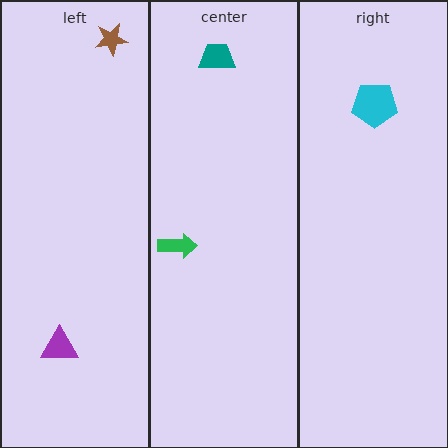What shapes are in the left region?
The purple triangle, the brown star.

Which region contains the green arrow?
The center region.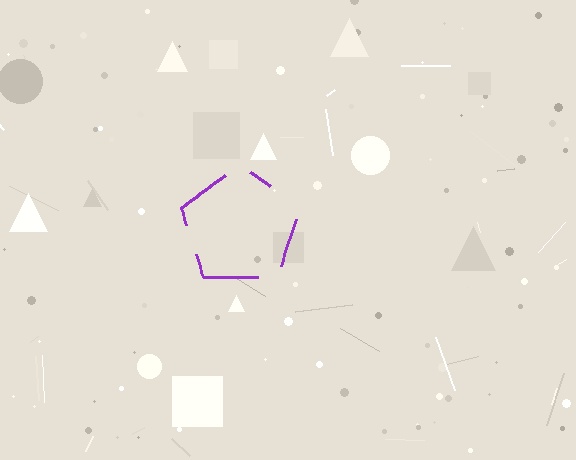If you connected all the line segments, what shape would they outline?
They would outline a pentagon.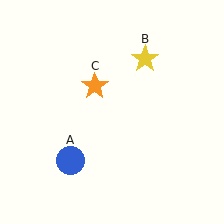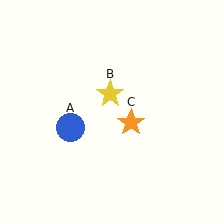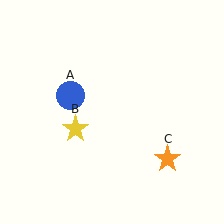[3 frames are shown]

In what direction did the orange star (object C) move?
The orange star (object C) moved down and to the right.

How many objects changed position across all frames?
3 objects changed position: blue circle (object A), yellow star (object B), orange star (object C).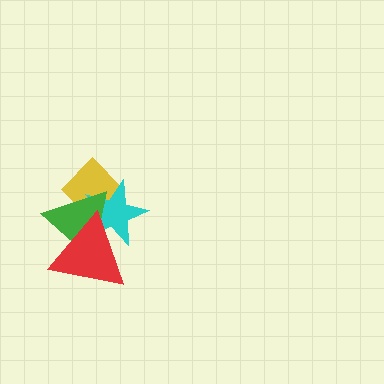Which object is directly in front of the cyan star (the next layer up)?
The green triangle is directly in front of the cyan star.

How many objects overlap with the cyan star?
3 objects overlap with the cyan star.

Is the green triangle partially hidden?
Yes, it is partially covered by another shape.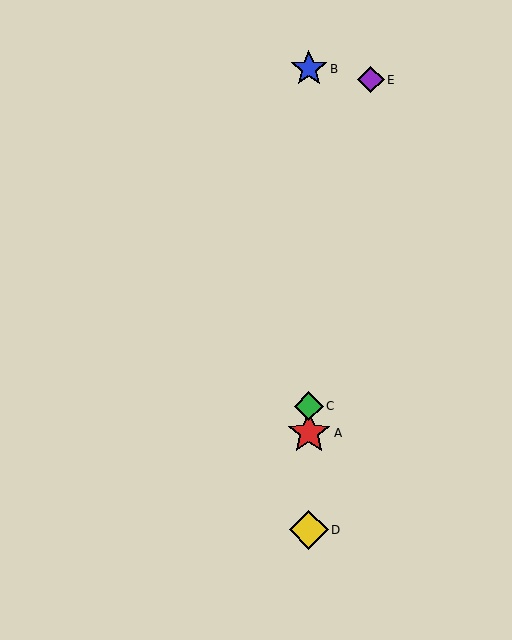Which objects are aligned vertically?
Objects A, B, C, D are aligned vertically.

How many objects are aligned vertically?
4 objects (A, B, C, D) are aligned vertically.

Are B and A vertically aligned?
Yes, both are at x≈309.